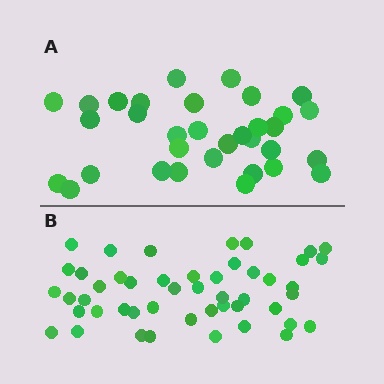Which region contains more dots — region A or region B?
Region B (the bottom region) has more dots.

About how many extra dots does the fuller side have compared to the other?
Region B has approximately 15 more dots than region A.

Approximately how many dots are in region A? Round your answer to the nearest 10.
About 30 dots. (The exact count is 33, which rounds to 30.)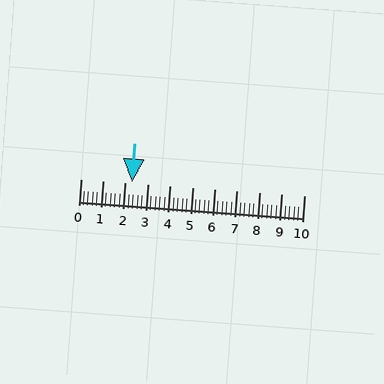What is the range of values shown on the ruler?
The ruler shows values from 0 to 10.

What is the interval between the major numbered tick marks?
The major tick marks are spaced 1 units apart.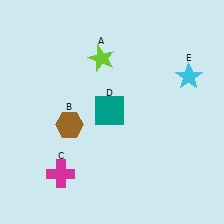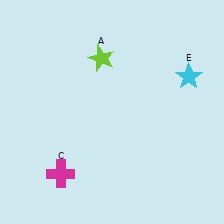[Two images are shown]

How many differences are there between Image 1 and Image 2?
There are 2 differences between the two images.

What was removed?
The teal square (D), the brown hexagon (B) were removed in Image 2.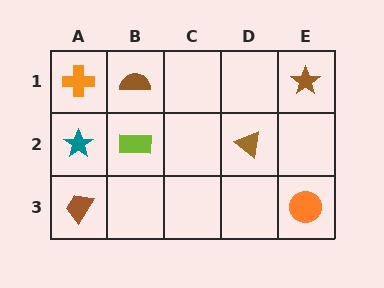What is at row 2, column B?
A lime rectangle.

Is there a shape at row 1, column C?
No, that cell is empty.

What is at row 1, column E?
A brown star.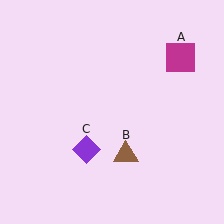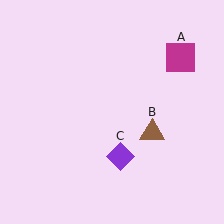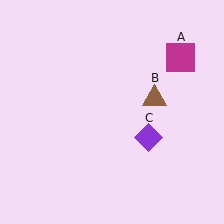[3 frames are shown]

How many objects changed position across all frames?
2 objects changed position: brown triangle (object B), purple diamond (object C).